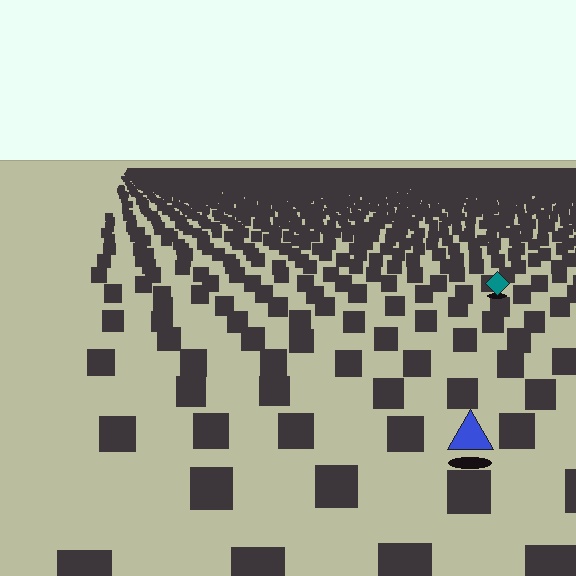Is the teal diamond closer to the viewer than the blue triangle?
No. The blue triangle is closer — you can tell from the texture gradient: the ground texture is coarser near it.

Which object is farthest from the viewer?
The teal diamond is farthest from the viewer. It appears smaller and the ground texture around it is denser.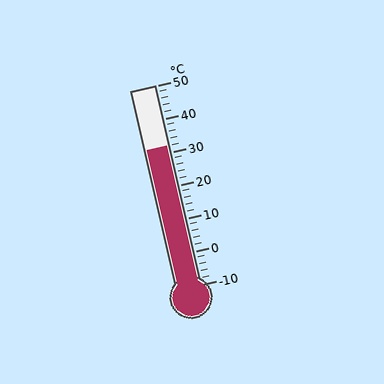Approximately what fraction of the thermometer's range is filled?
The thermometer is filled to approximately 70% of its range.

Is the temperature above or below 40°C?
The temperature is below 40°C.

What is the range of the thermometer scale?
The thermometer scale ranges from -10°C to 50°C.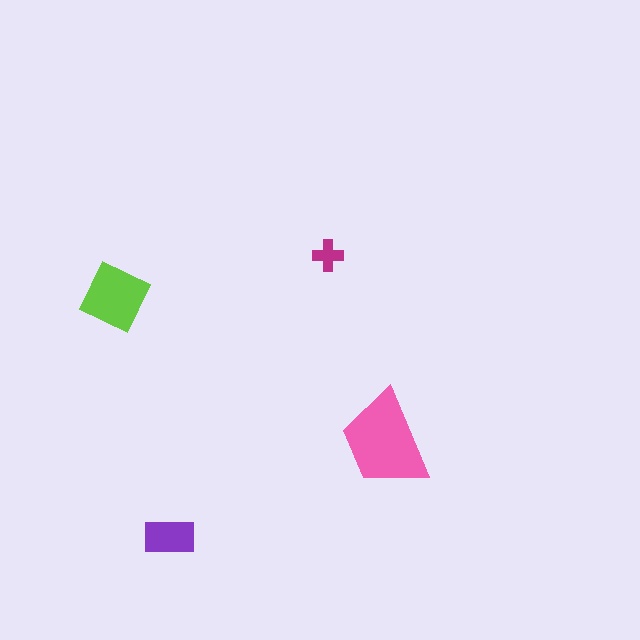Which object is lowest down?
The purple rectangle is bottommost.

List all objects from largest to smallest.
The pink trapezoid, the lime square, the purple rectangle, the magenta cross.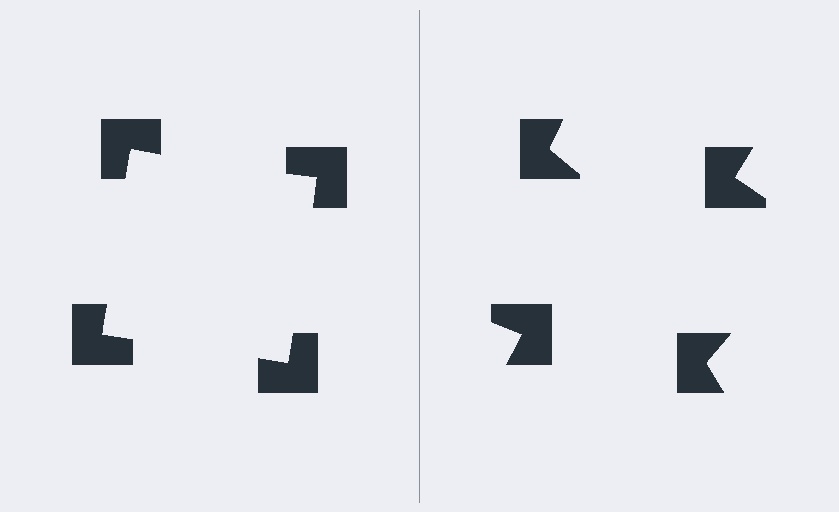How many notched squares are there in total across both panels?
8 — 4 on each side.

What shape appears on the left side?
An illusory square.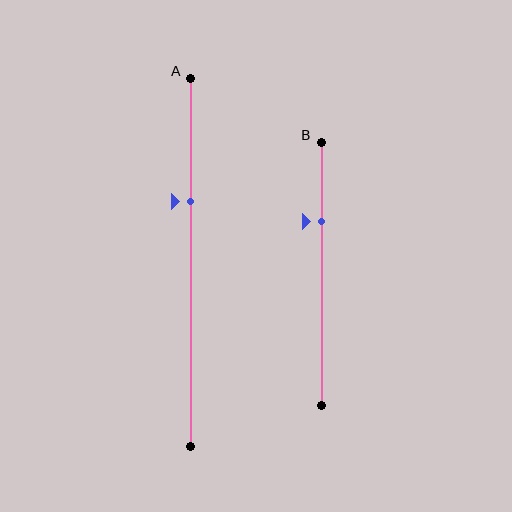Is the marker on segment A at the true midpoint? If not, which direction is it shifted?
No, the marker on segment A is shifted upward by about 16% of the segment length.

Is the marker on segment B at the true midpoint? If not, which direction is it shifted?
No, the marker on segment B is shifted upward by about 20% of the segment length.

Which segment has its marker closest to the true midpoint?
Segment A has its marker closest to the true midpoint.